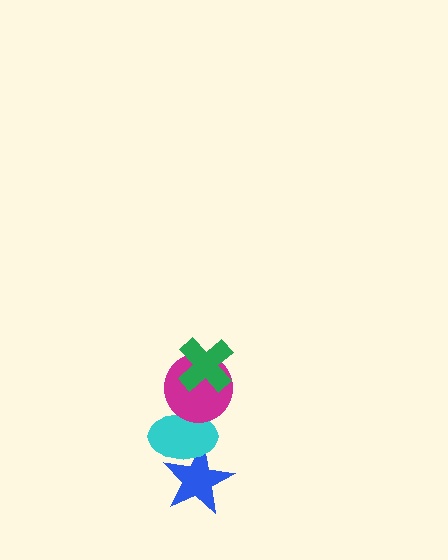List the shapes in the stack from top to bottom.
From top to bottom: the green cross, the magenta circle, the cyan ellipse, the blue star.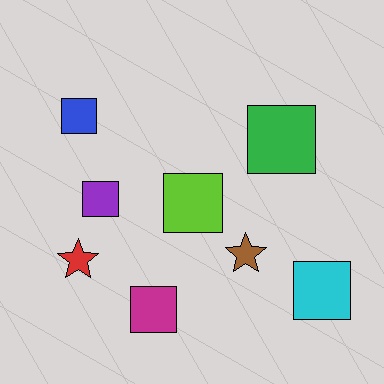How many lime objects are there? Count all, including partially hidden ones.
There is 1 lime object.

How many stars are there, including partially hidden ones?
There are 2 stars.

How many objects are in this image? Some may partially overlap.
There are 8 objects.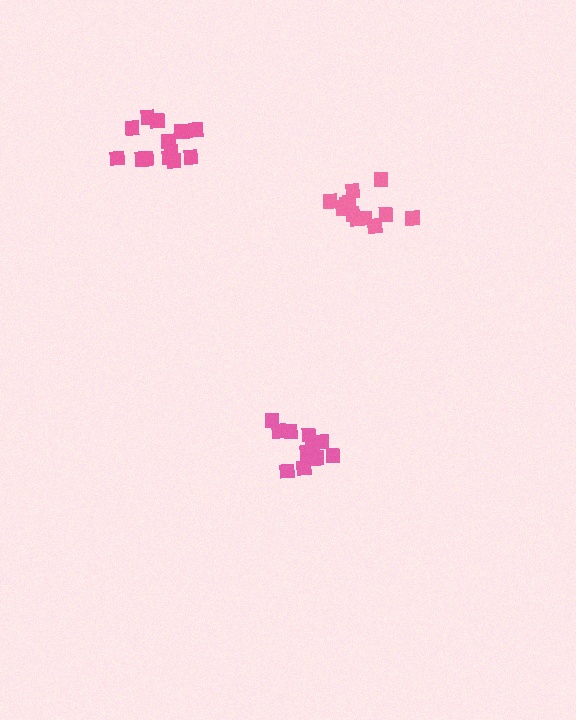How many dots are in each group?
Group 1: 11 dots, Group 2: 13 dots, Group 3: 13 dots (37 total).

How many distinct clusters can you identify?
There are 3 distinct clusters.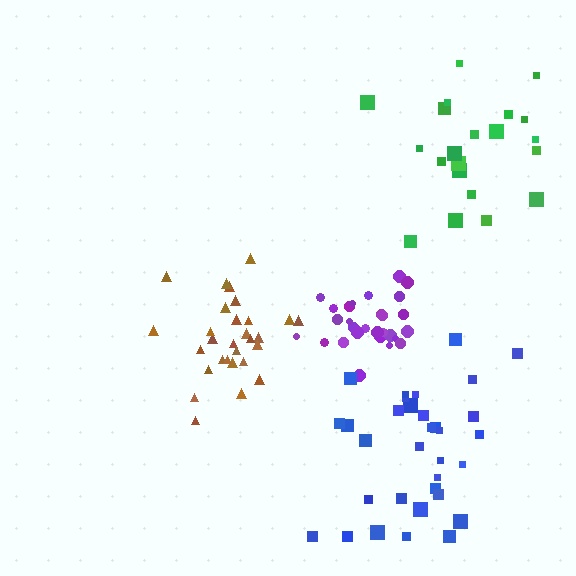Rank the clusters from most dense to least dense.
purple, brown, blue, green.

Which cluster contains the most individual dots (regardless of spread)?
Blue (33).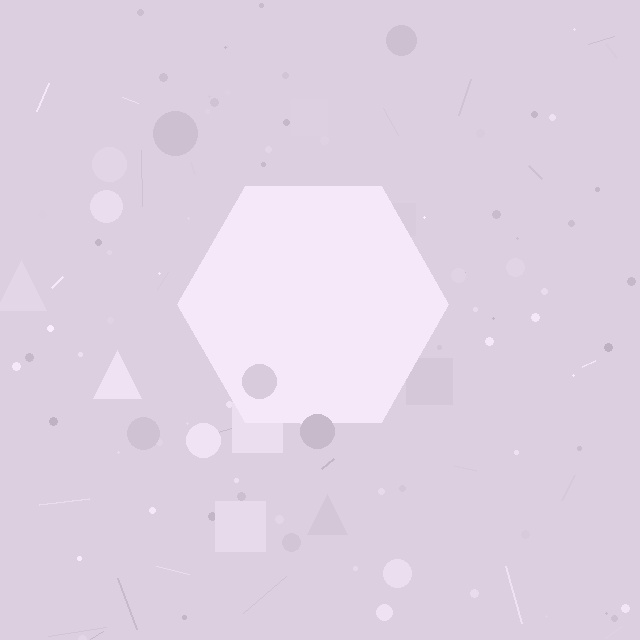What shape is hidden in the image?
A hexagon is hidden in the image.